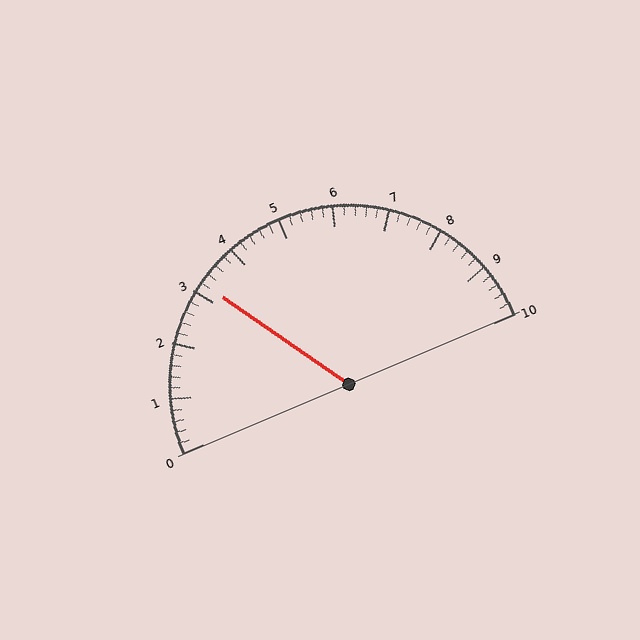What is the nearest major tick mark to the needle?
The nearest major tick mark is 3.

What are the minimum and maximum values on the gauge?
The gauge ranges from 0 to 10.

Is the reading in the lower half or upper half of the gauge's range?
The reading is in the lower half of the range (0 to 10).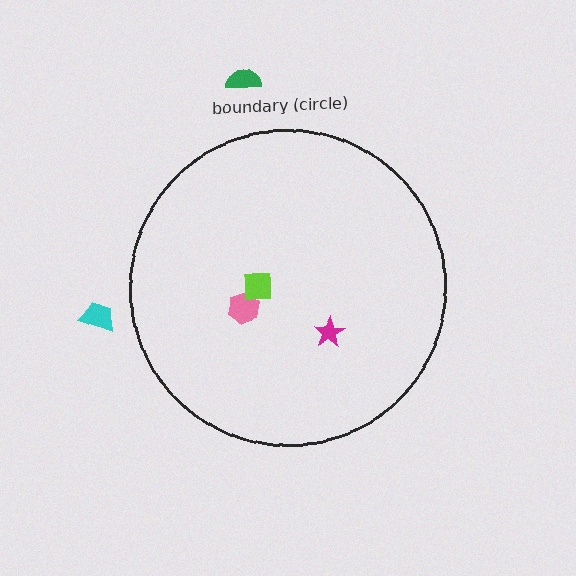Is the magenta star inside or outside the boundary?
Inside.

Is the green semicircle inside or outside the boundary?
Outside.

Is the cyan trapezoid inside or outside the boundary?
Outside.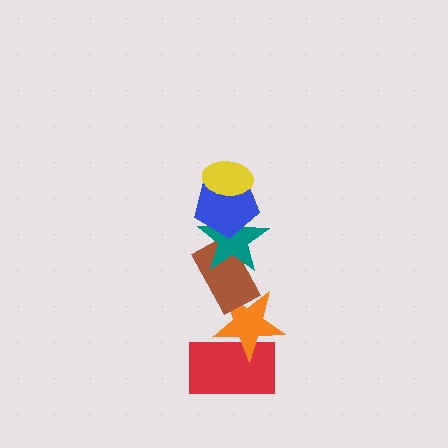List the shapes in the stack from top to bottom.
From top to bottom: the yellow ellipse, the blue pentagon, the teal star, the brown rectangle, the orange star, the red rectangle.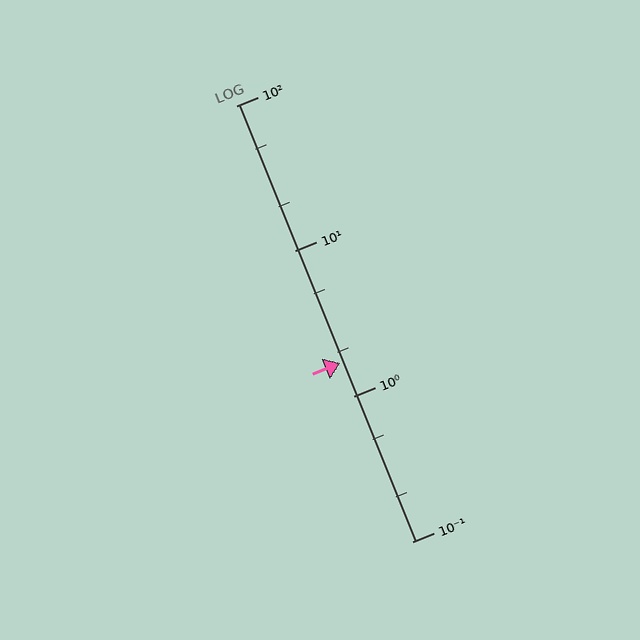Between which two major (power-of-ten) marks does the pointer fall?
The pointer is between 1 and 10.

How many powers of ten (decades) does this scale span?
The scale spans 3 decades, from 0.1 to 100.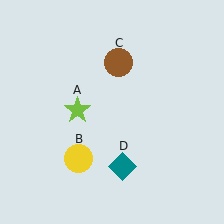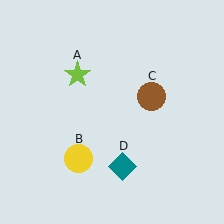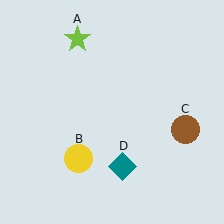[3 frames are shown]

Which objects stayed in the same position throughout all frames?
Yellow circle (object B) and teal diamond (object D) remained stationary.